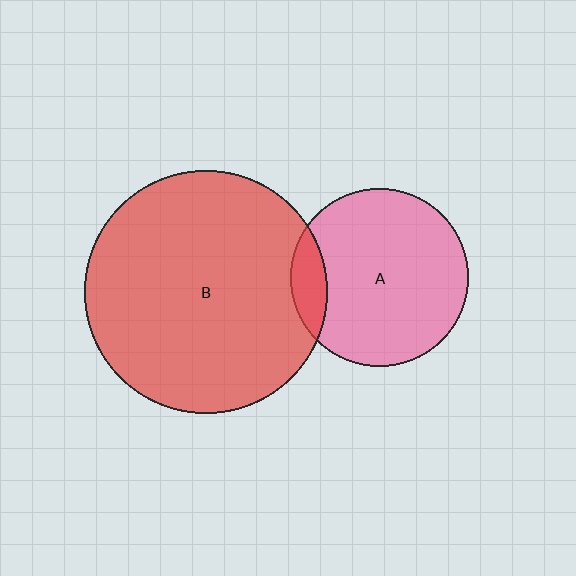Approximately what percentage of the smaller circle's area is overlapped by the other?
Approximately 10%.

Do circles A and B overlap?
Yes.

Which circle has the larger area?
Circle B (red).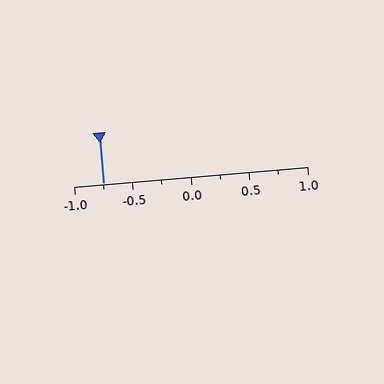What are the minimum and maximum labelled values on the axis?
The axis runs from -1.0 to 1.0.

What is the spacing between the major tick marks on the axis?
The major ticks are spaced 0.5 apart.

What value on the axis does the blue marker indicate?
The marker indicates approximately -0.75.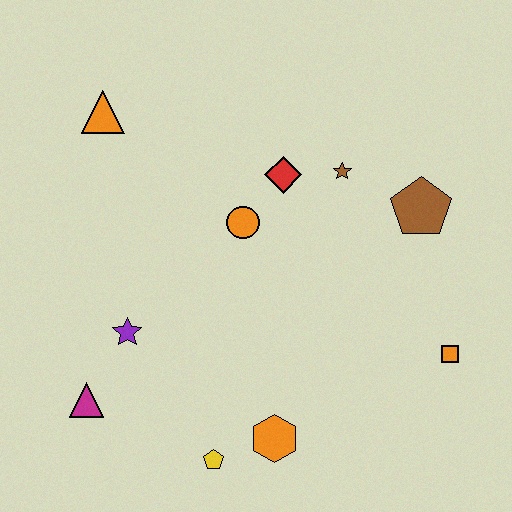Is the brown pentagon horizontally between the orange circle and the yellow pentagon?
No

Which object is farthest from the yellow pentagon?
The orange triangle is farthest from the yellow pentagon.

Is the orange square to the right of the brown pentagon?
Yes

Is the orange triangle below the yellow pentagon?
No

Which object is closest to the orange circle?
The red diamond is closest to the orange circle.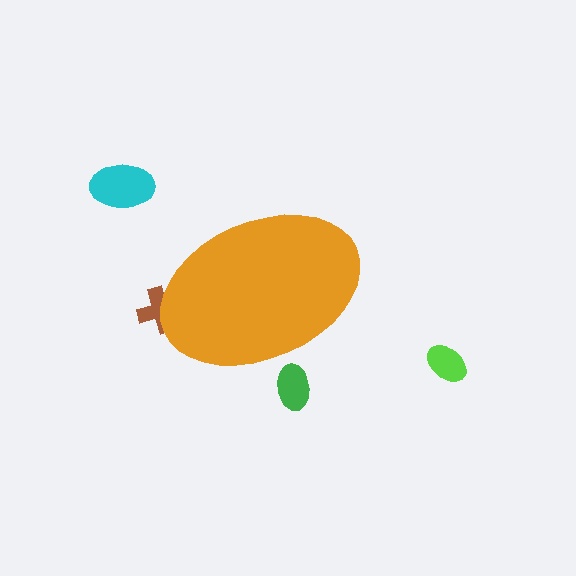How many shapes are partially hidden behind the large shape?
2 shapes are partially hidden.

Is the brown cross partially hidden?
Yes, the brown cross is partially hidden behind the orange ellipse.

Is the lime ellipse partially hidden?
No, the lime ellipse is fully visible.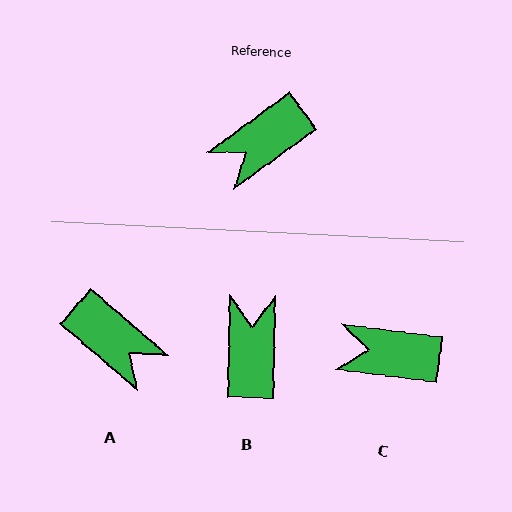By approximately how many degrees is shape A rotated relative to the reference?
Approximately 103 degrees counter-clockwise.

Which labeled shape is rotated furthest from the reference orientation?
B, about 128 degrees away.